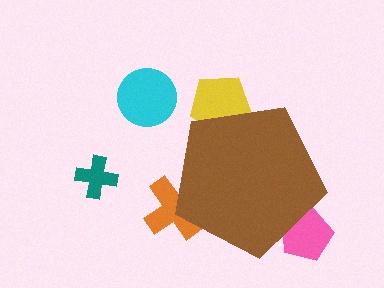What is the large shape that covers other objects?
A brown pentagon.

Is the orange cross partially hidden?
Yes, the orange cross is partially hidden behind the brown pentagon.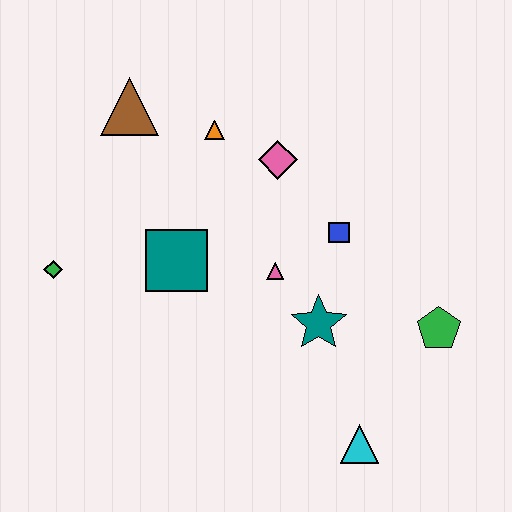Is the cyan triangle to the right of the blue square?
Yes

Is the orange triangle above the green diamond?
Yes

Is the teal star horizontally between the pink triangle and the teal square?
No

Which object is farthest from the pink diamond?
The cyan triangle is farthest from the pink diamond.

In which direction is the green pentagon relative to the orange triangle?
The green pentagon is to the right of the orange triangle.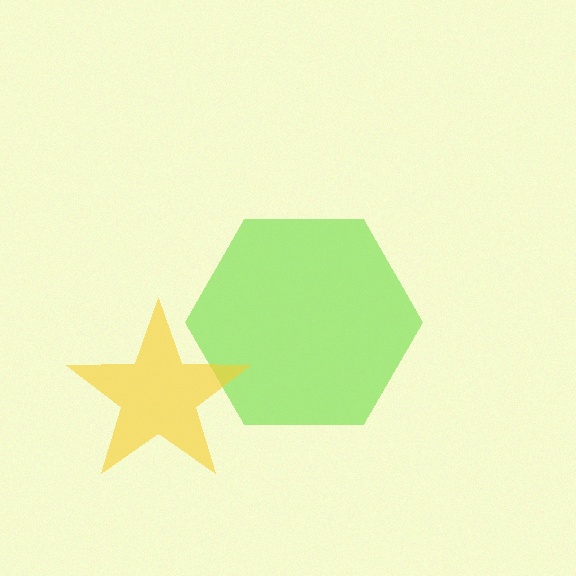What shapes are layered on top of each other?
The layered shapes are: a lime hexagon, a yellow star.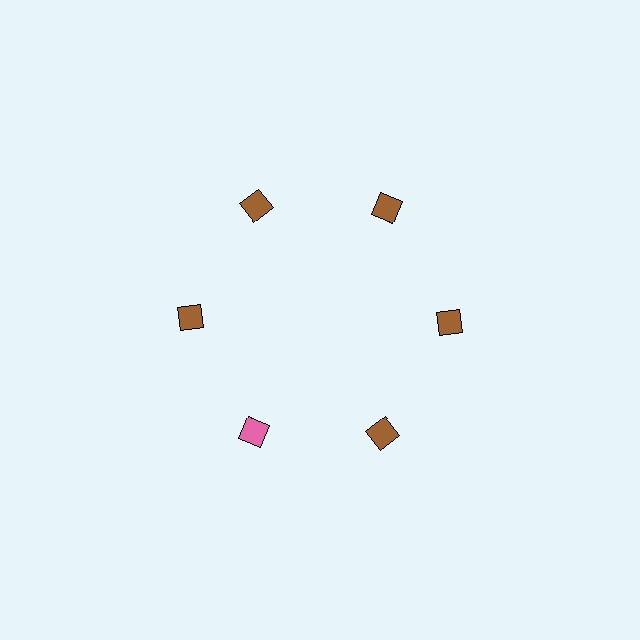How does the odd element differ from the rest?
It has a different color: pink instead of brown.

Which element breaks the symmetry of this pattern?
The pink diamond at roughly the 7 o'clock position breaks the symmetry. All other shapes are brown diamonds.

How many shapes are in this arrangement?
There are 6 shapes arranged in a ring pattern.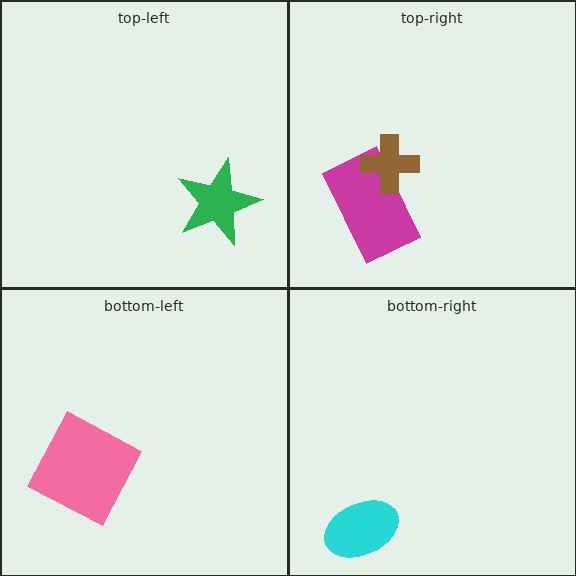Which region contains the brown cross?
The top-right region.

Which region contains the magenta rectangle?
The top-right region.